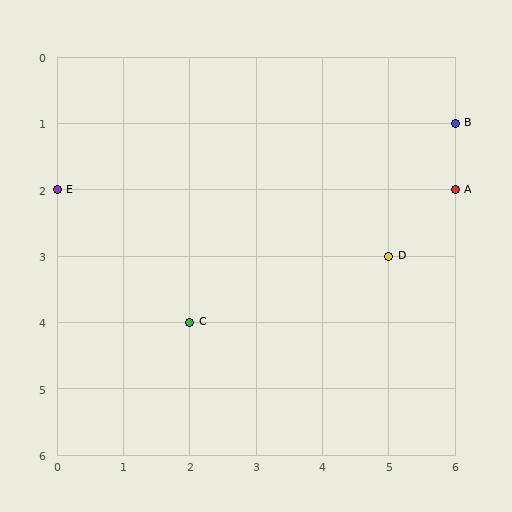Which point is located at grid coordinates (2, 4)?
Point C is at (2, 4).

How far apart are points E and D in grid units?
Points E and D are 5 columns and 1 row apart (about 5.1 grid units diagonally).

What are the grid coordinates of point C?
Point C is at grid coordinates (2, 4).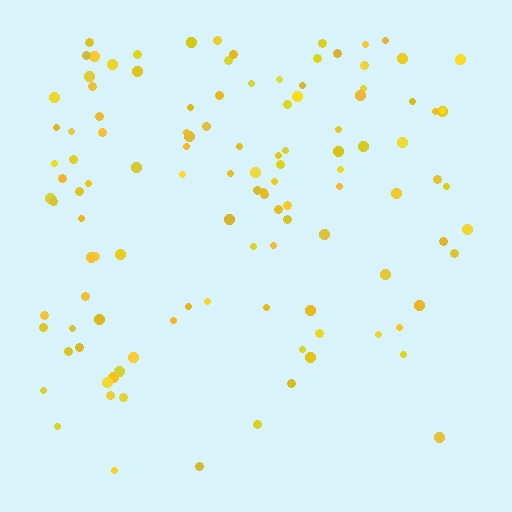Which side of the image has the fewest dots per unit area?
The bottom.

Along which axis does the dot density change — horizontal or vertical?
Vertical.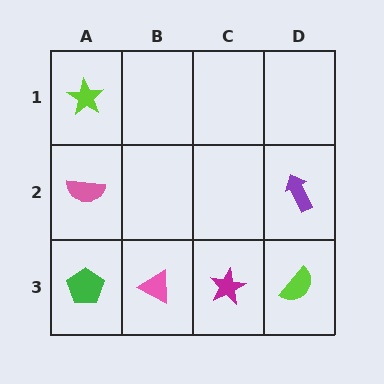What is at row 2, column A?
A pink semicircle.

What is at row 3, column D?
A lime semicircle.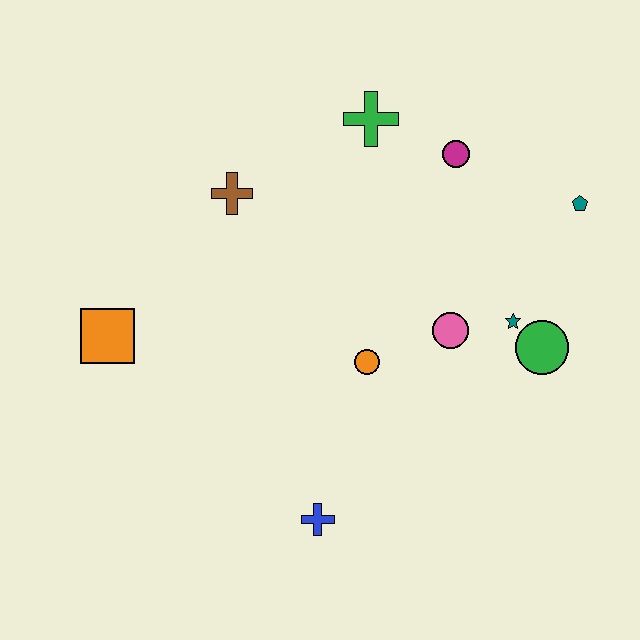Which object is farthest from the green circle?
The orange square is farthest from the green circle.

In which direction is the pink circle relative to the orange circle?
The pink circle is to the right of the orange circle.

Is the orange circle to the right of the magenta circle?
No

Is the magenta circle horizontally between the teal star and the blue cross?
Yes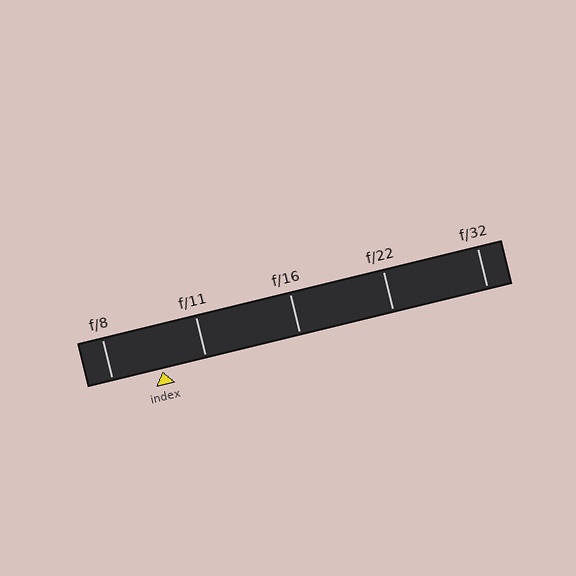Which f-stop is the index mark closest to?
The index mark is closest to f/11.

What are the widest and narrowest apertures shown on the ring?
The widest aperture shown is f/8 and the narrowest is f/32.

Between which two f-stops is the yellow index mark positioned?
The index mark is between f/8 and f/11.